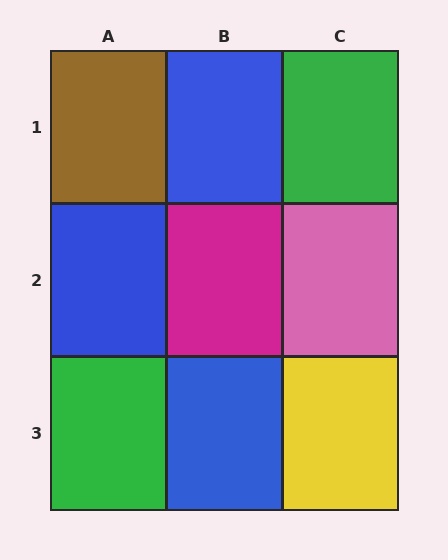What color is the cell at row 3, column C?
Yellow.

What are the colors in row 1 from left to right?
Brown, blue, green.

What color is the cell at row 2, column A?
Blue.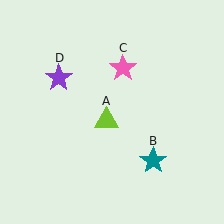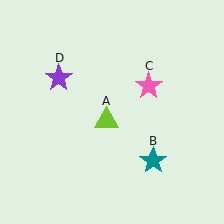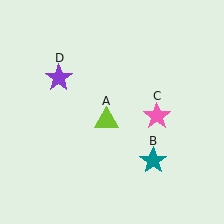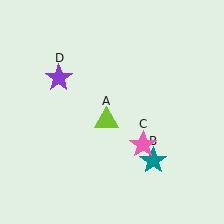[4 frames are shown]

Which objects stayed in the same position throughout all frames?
Lime triangle (object A) and teal star (object B) and purple star (object D) remained stationary.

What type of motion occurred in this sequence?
The pink star (object C) rotated clockwise around the center of the scene.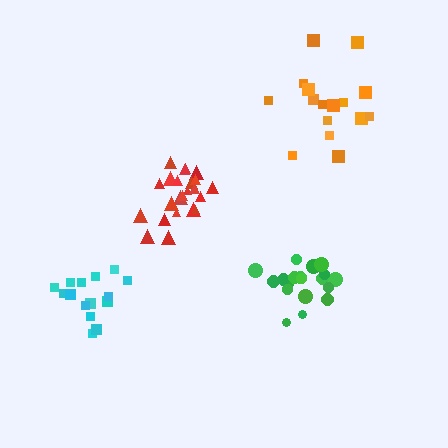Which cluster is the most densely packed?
Red.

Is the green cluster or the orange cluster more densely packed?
Green.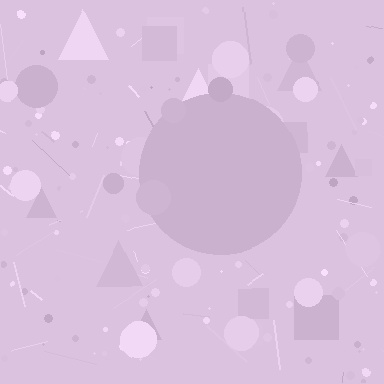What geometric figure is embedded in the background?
A circle is embedded in the background.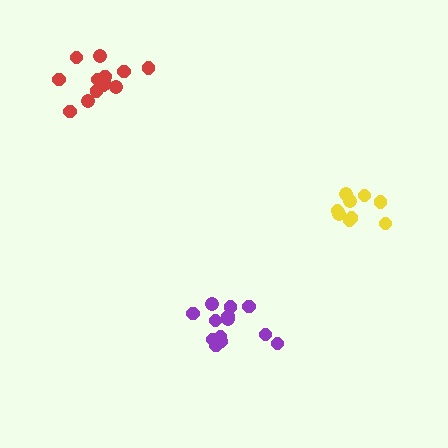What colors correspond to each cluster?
The clusters are colored: purple, red, yellow.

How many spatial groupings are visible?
There are 3 spatial groupings.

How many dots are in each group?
Group 1: 13 dots, Group 2: 13 dots, Group 3: 9 dots (35 total).